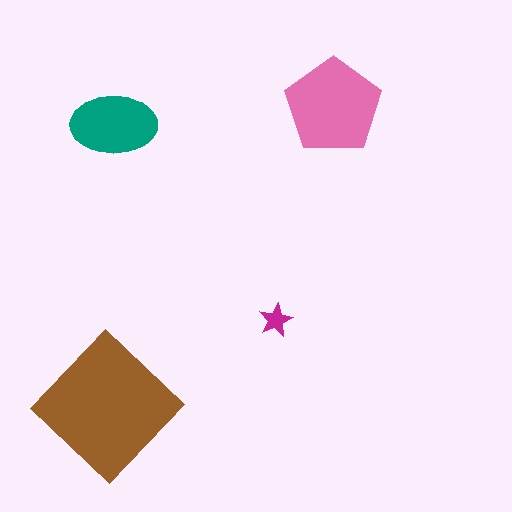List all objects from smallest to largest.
The magenta star, the teal ellipse, the pink pentagon, the brown diamond.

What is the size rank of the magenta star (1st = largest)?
4th.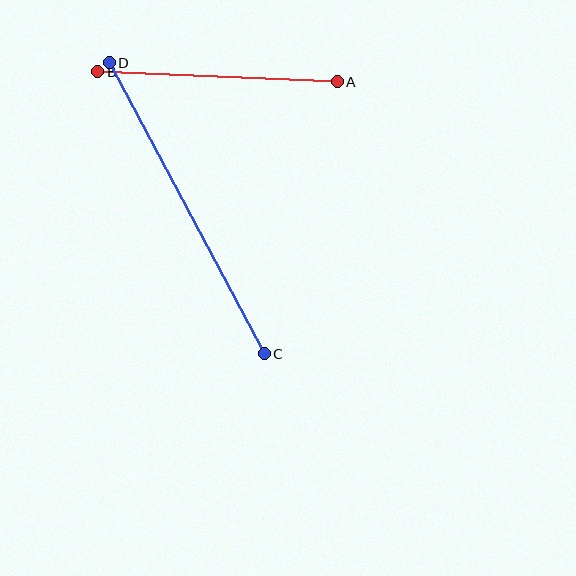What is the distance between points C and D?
The distance is approximately 330 pixels.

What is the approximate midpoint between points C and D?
The midpoint is at approximately (187, 208) pixels.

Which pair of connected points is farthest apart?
Points C and D are farthest apart.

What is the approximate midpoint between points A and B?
The midpoint is at approximately (218, 77) pixels.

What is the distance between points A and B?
The distance is approximately 240 pixels.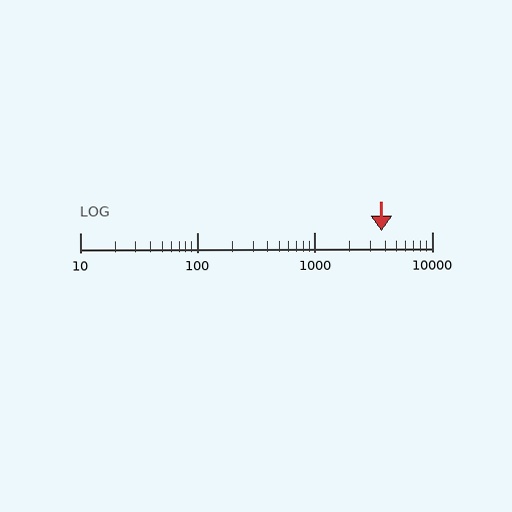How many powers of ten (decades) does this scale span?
The scale spans 3 decades, from 10 to 10000.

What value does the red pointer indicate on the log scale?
The pointer indicates approximately 3700.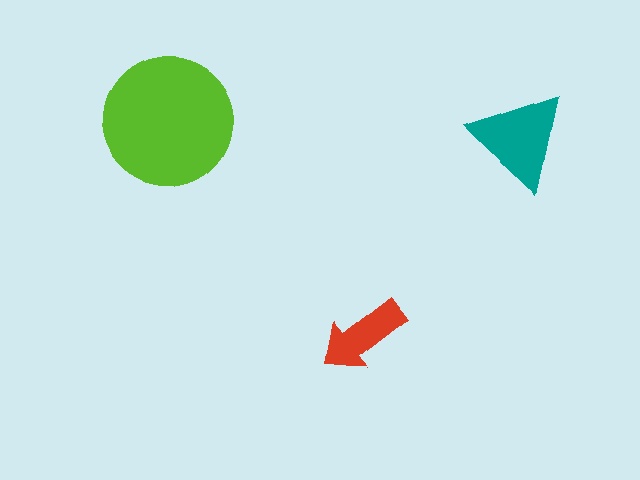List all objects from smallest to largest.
The red arrow, the teal triangle, the lime circle.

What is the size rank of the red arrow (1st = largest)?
3rd.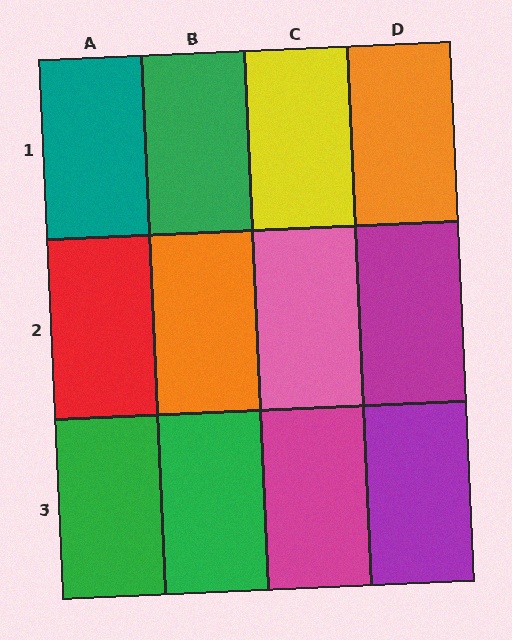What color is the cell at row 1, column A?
Teal.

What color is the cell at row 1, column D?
Orange.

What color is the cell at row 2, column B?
Orange.